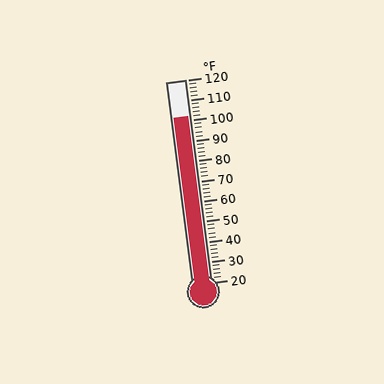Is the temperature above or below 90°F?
The temperature is above 90°F.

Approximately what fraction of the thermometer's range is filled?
The thermometer is filled to approximately 80% of its range.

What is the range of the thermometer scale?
The thermometer scale ranges from 20°F to 120°F.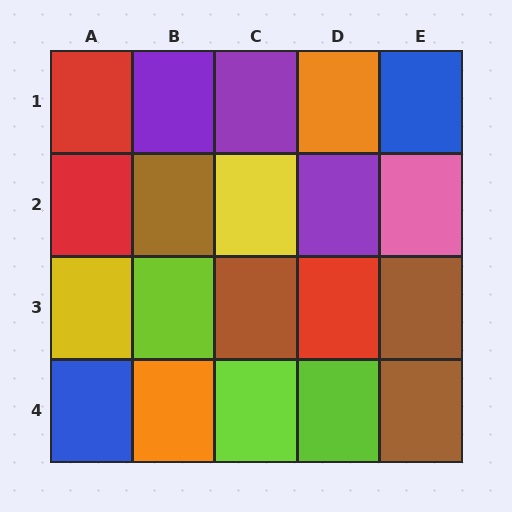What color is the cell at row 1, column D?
Orange.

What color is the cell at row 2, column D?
Purple.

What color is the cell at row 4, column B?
Orange.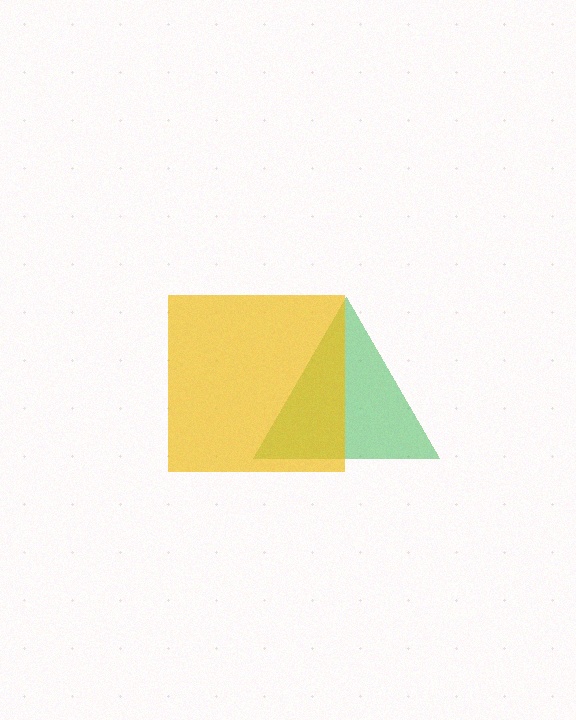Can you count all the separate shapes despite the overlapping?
Yes, there are 2 separate shapes.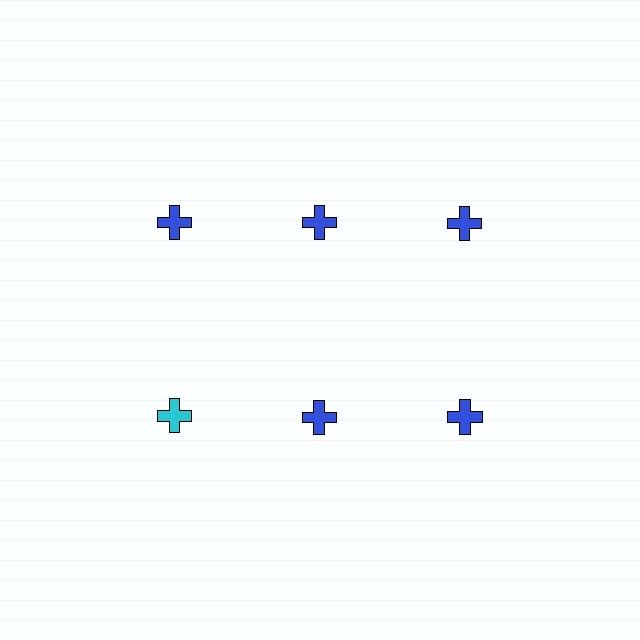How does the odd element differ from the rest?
It has a different color: cyan instead of blue.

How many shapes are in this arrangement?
There are 6 shapes arranged in a grid pattern.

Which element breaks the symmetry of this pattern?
The cyan cross in the second row, leftmost column breaks the symmetry. All other shapes are blue crosses.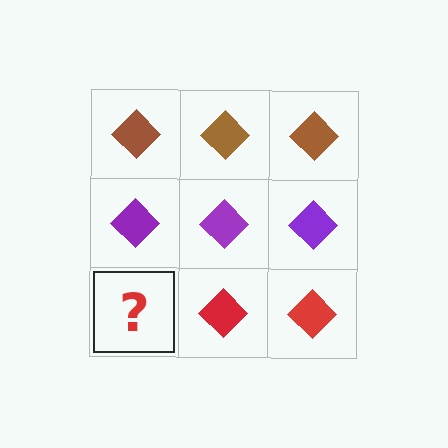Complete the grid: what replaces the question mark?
The question mark should be replaced with a red diamond.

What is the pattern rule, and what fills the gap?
The rule is that each row has a consistent color. The gap should be filled with a red diamond.